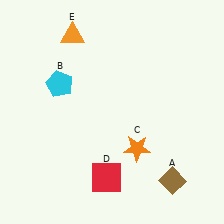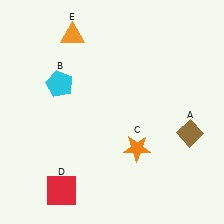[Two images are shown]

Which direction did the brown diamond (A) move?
The brown diamond (A) moved up.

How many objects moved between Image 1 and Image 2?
2 objects moved between the two images.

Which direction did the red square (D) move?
The red square (D) moved left.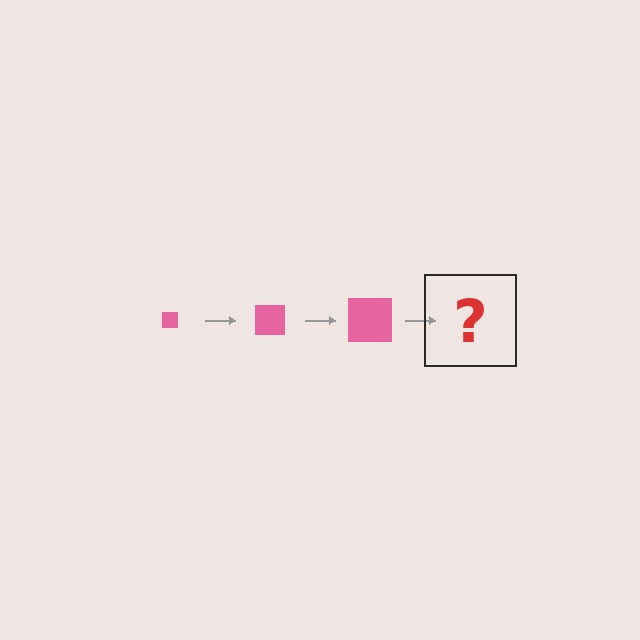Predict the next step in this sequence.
The next step is a pink square, larger than the previous one.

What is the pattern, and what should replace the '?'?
The pattern is that the square gets progressively larger each step. The '?' should be a pink square, larger than the previous one.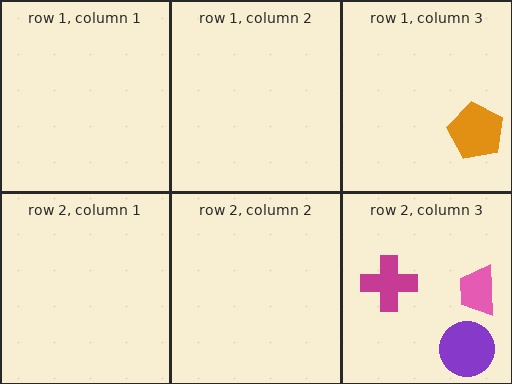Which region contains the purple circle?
The row 2, column 3 region.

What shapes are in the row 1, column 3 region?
The orange pentagon.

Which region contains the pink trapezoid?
The row 2, column 3 region.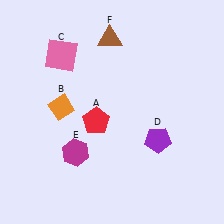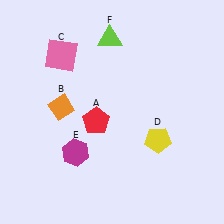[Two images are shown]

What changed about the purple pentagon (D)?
In Image 1, D is purple. In Image 2, it changed to yellow.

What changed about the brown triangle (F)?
In Image 1, F is brown. In Image 2, it changed to lime.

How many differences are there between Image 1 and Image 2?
There are 2 differences between the two images.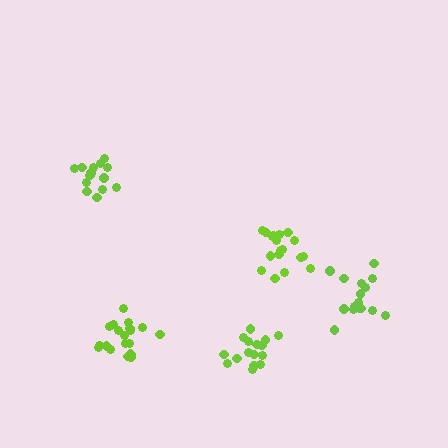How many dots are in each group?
Group 1: 18 dots, Group 2: 14 dots, Group 3: 16 dots, Group 4: 20 dots, Group 5: 16 dots (84 total).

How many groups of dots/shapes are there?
There are 5 groups.